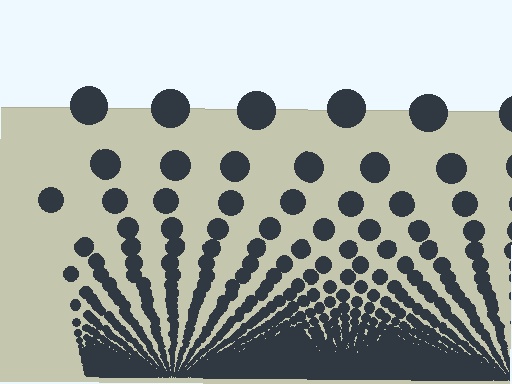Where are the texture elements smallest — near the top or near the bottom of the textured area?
Near the bottom.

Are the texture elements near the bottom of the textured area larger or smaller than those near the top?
Smaller. The gradient is inverted — elements near the bottom are smaller and denser.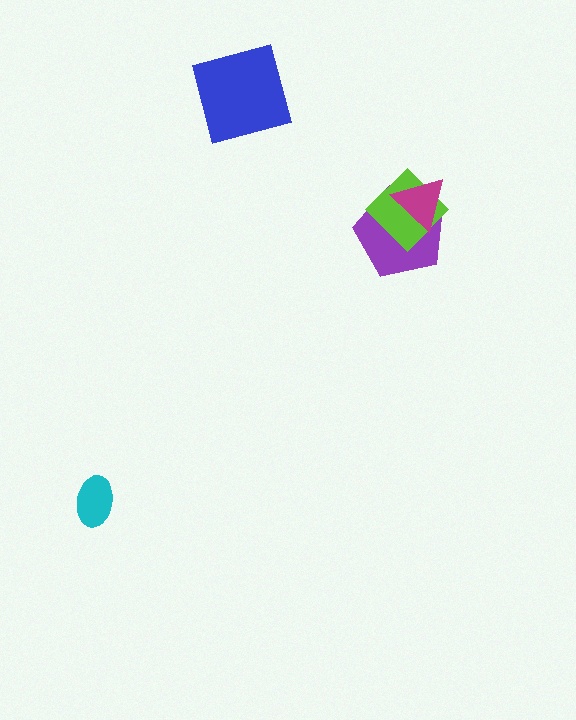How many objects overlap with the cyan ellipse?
0 objects overlap with the cyan ellipse.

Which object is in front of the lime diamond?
The magenta triangle is in front of the lime diamond.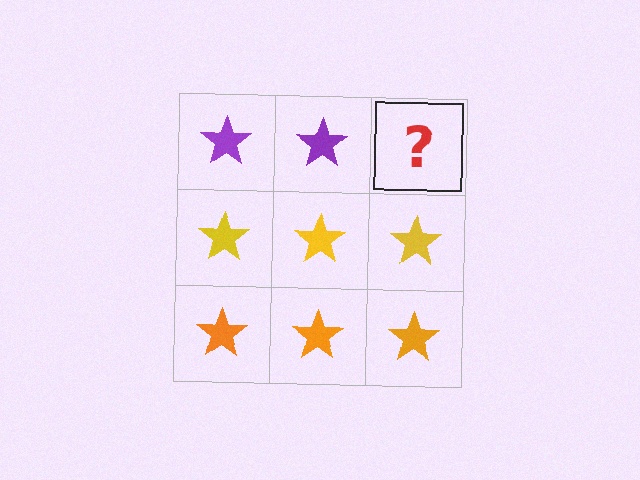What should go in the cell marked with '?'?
The missing cell should contain a purple star.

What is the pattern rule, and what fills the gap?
The rule is that each row has a consistent color. The gap should be filled with a purple star.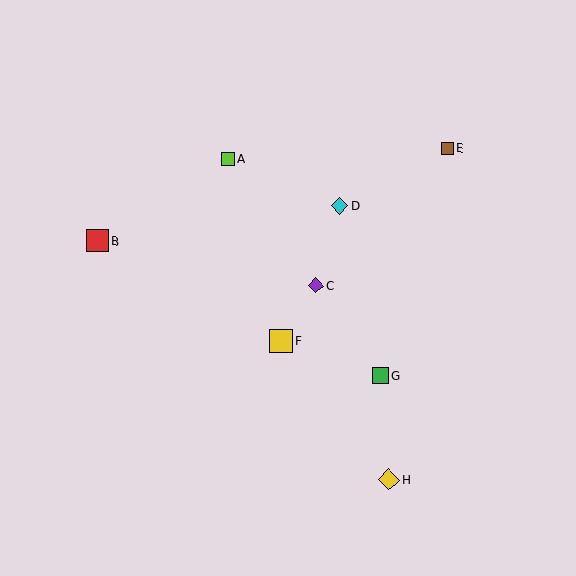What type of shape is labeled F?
Shape F is a yellow square.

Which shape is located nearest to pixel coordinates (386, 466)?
The yellow diamond (labeled H) at (389, 480) is nearest to that location.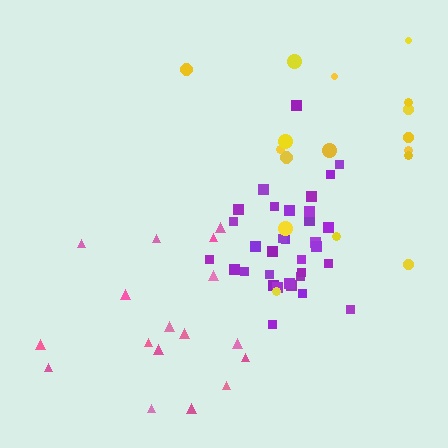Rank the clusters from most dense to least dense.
purple, yellow, pink.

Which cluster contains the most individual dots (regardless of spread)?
Purple (33).